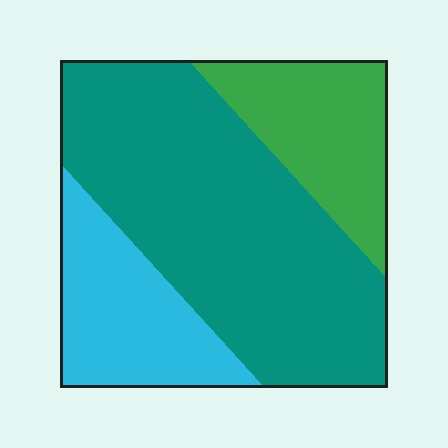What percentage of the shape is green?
Green covers 20% of the shape.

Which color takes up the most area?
Teal, at roughly 60%.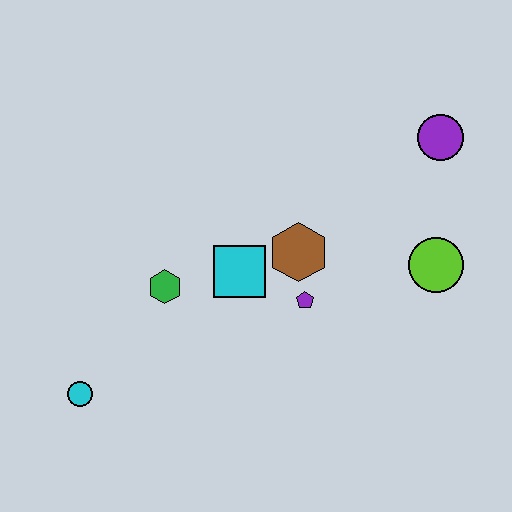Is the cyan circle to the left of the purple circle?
Yes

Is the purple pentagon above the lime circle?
No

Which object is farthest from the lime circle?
The cyan circle is farthest from the lime circle.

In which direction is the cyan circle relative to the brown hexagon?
The cyan circle is to the left of the brown hexagon.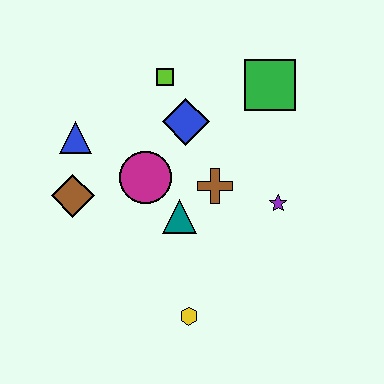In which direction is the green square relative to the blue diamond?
The green square is to the right of the blue diamond.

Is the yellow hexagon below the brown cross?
Yes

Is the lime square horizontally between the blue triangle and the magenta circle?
No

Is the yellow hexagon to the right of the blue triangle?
Yes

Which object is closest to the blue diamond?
The lime square is closest to the blue diamond.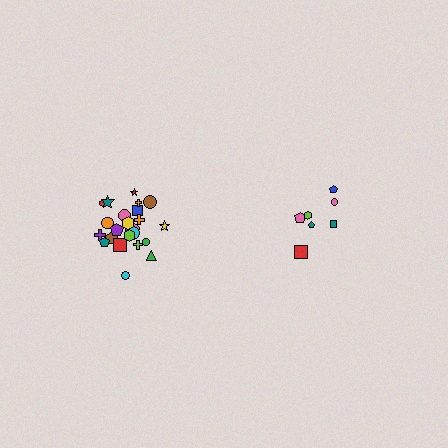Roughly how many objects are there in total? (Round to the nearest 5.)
Roughly 30 objects in total.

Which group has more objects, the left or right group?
The left group.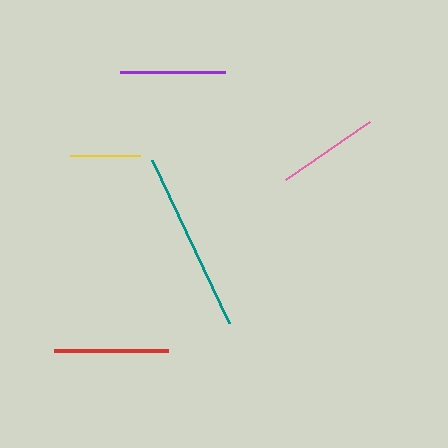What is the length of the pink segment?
The pink segment is approximately 102 pixels long.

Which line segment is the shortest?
The yellow line is the shortest at approximately 70 pixels.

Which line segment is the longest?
The teal line is the longest at approximately 181 pixels.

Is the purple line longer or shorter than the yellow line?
The purple line is longer than the yellow line.